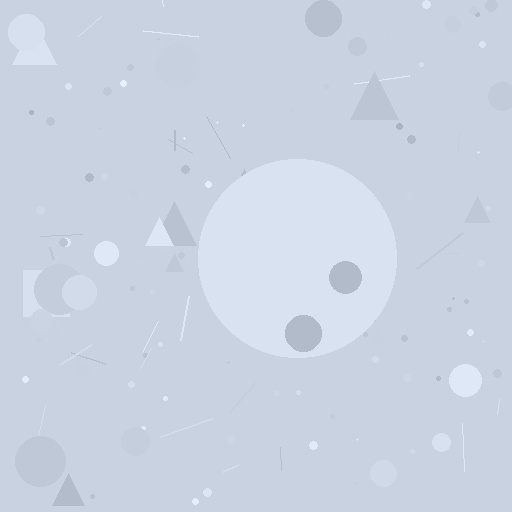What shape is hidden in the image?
A circle is hidden in the image.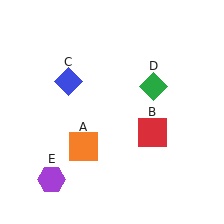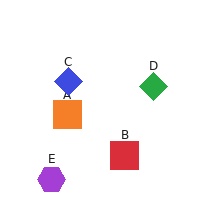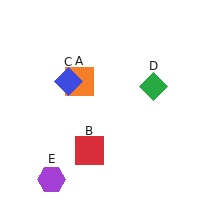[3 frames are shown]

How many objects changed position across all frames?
2 objects changed position: orange square (object A), red square (object B).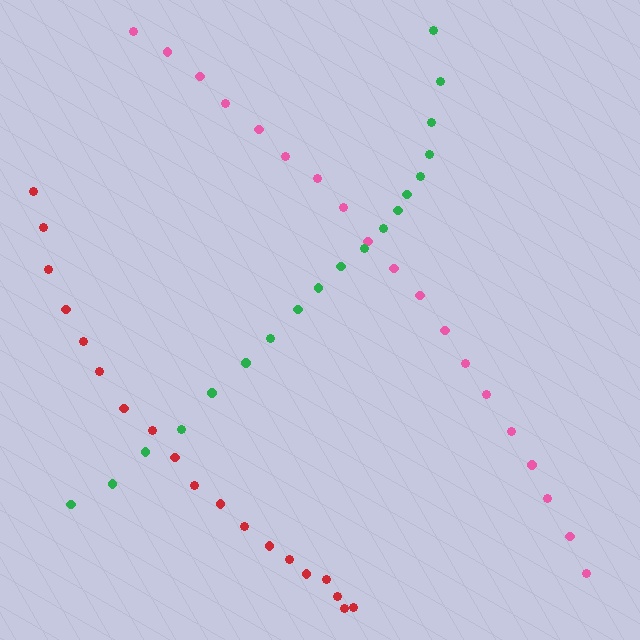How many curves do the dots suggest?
There are 3 distinct paths.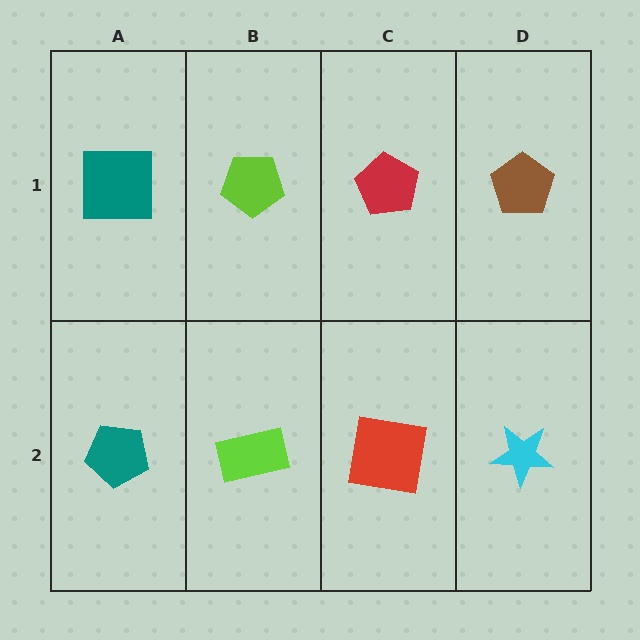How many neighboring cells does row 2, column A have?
2.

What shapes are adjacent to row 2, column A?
A teal square (row 1, column A), a lime rectangle (row 2, column B).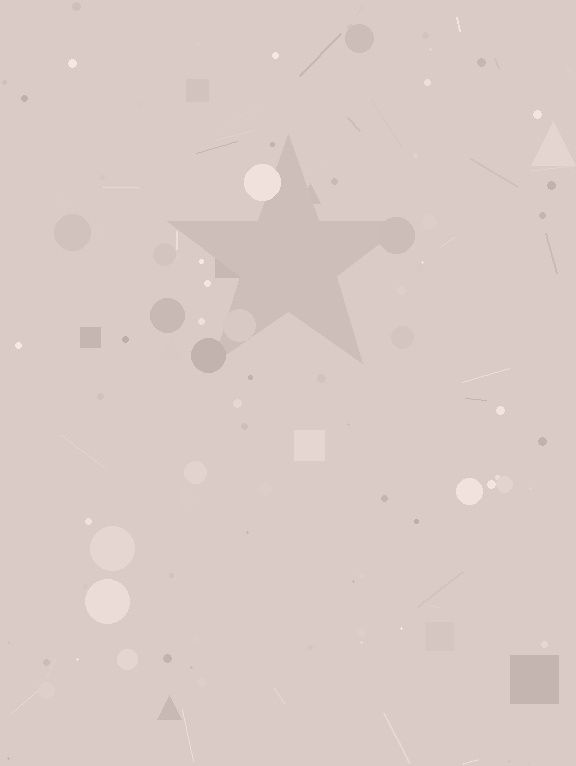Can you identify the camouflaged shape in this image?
The camouflaged shape is a star.